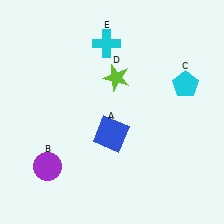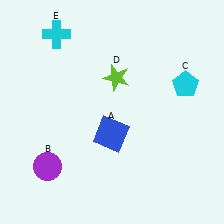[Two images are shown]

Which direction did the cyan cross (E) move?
The cyan cross (E) moved left.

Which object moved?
The cyan cross (E) moved left.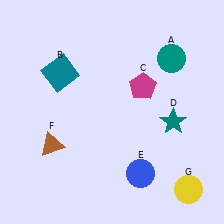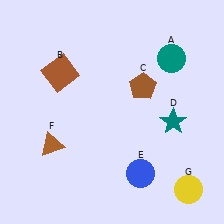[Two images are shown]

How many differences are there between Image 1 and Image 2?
There are 2 differences between the two images.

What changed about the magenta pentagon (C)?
In Image 1, C is magenta. In Image 2, it changed to brown.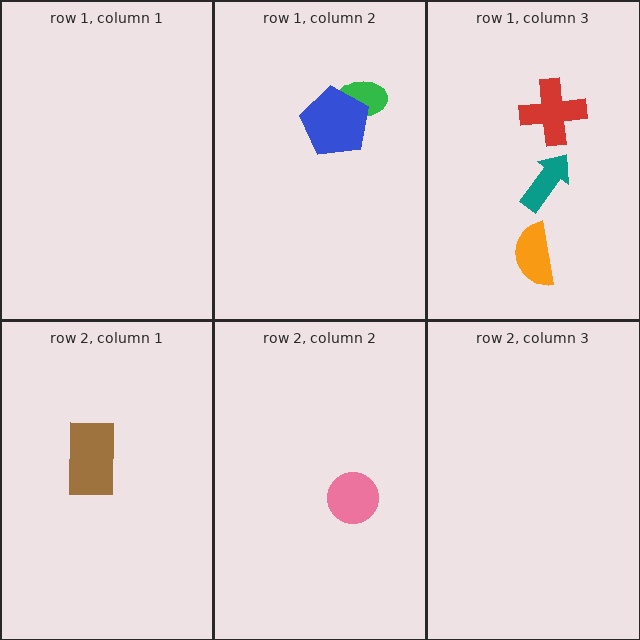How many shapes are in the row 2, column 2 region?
1.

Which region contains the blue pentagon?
The row 1, column 2 region.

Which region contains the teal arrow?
The row 1, column 3 region.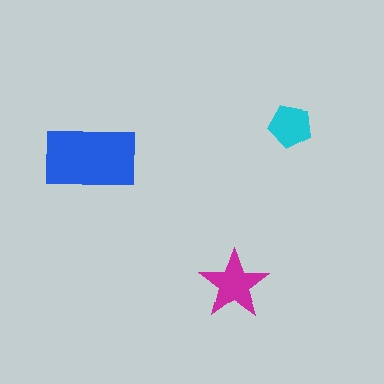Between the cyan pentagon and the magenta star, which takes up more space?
The magenta star.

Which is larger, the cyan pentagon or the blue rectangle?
The blue rectangle.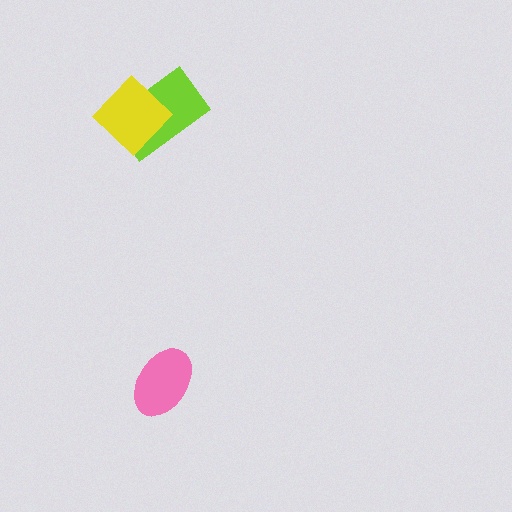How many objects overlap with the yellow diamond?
1 object overlaps with the yellow diamond.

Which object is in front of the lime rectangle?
The yellow diamond is in front of the lime rectangle.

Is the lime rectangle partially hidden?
Yes, it is partially covered by another shape.